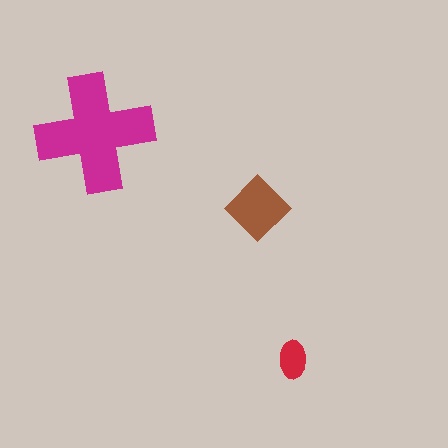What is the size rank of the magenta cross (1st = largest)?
1st.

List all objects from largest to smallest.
The magenta cross, the brown diamond, the red ellipse.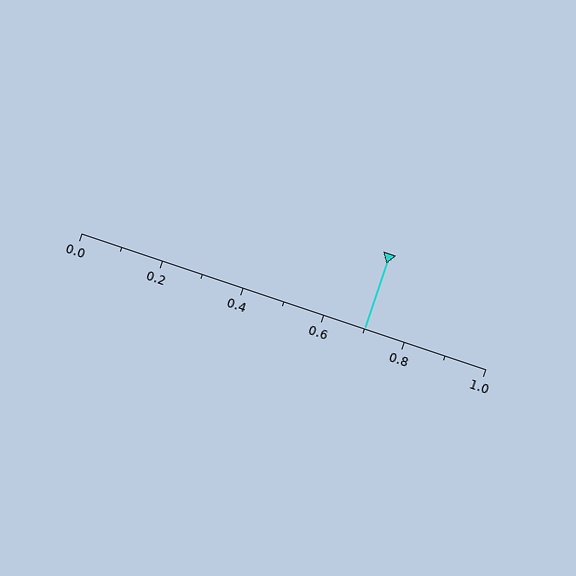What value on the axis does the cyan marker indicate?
The marker indicates approximately 0.7.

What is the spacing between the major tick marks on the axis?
The major ticks are spaced 0.2 apart.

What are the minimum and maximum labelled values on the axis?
The axis runs from 0.0 to 1.0.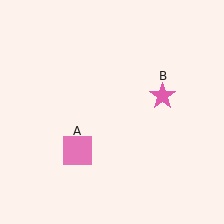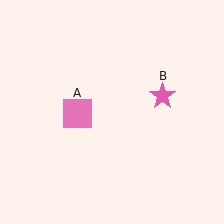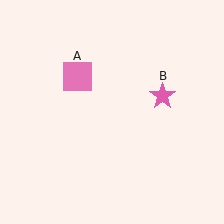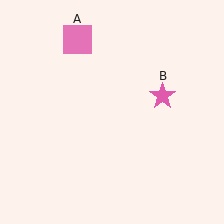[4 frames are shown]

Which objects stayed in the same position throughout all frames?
Pink star (object B) remained stationary.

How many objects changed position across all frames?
1 object changed position: pink square (object A).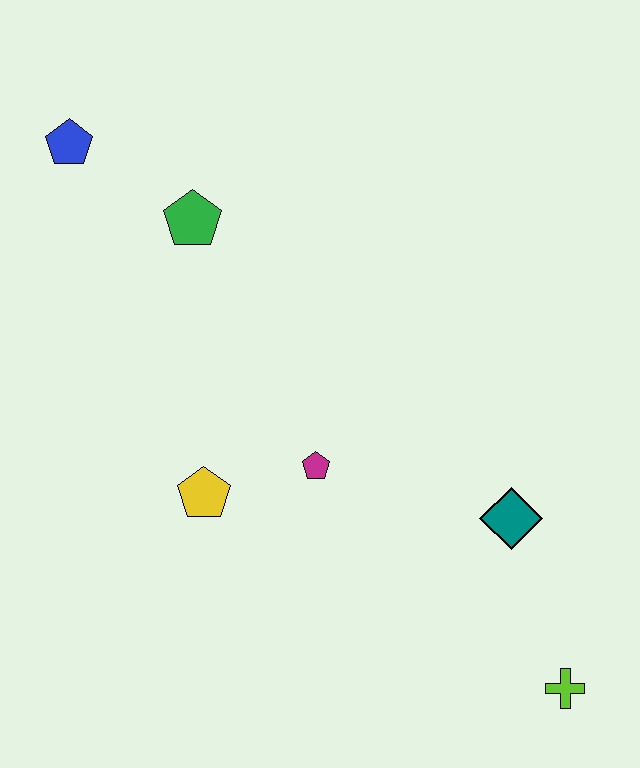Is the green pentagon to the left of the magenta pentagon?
Yes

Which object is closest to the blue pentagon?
The green pentagon is closest to the blue pentagon.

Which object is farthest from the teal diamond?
The blue pentagon is farthest from the teal diamond.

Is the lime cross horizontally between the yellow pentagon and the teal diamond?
No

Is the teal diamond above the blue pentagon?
No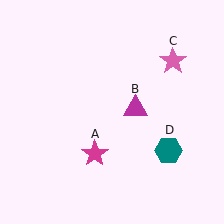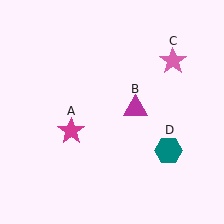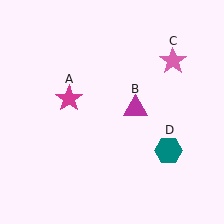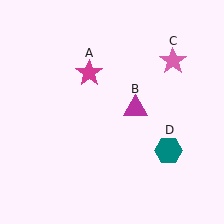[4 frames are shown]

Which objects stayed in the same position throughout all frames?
Magenta triangle (object B) and pink star (object C) and teal hexagon (object D) remained stationary.